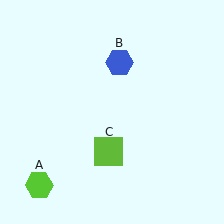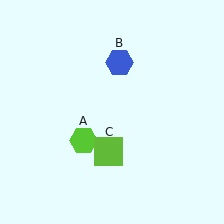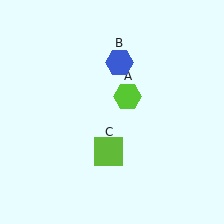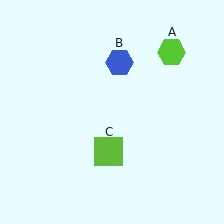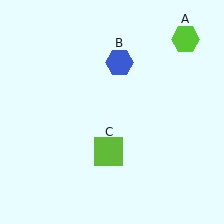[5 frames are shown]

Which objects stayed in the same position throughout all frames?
Blue hexagon (object B) and lime square (object C) remained stationary.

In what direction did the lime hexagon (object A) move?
The lime hexagon (object A) moved up and to the right.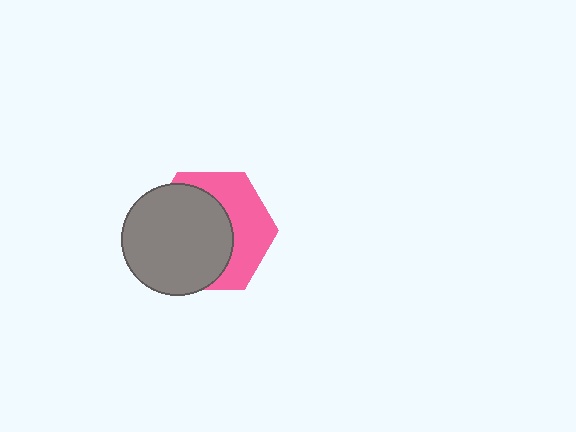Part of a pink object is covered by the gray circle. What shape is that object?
It is a hexagon.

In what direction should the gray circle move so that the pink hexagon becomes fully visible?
The gray circle should move left. That is the shortest direction to clear the overlap and leave the pink hexagon fully visible.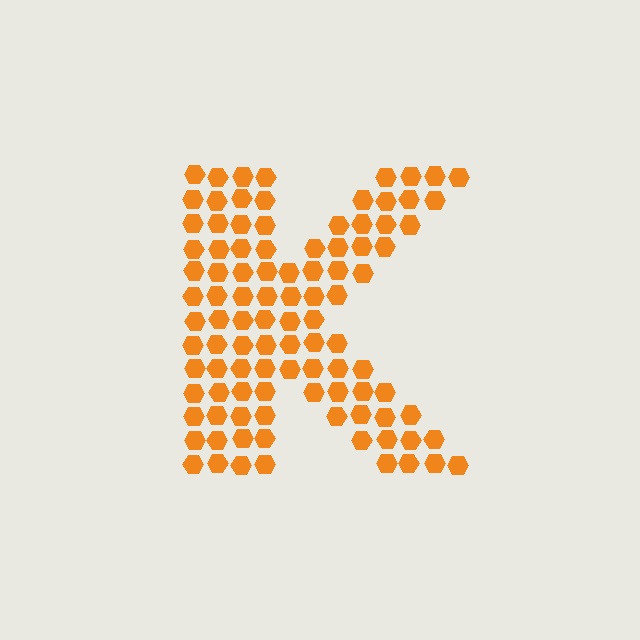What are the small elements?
The small elements are hexagons.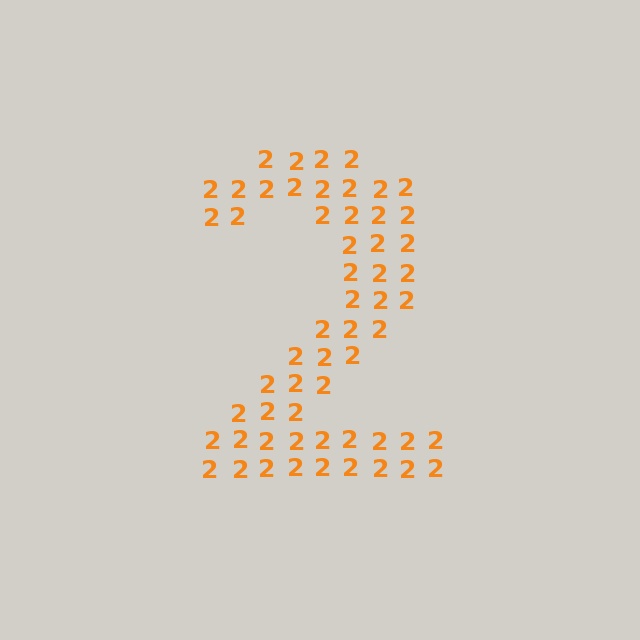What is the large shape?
The large shape is the digit 2.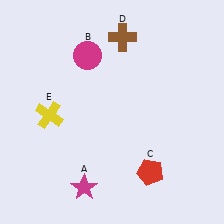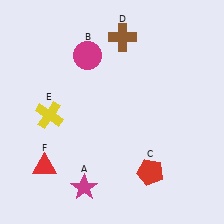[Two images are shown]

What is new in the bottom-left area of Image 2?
A red triangle (F) was added in the bottom-left area of Image 2.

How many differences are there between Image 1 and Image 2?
There is 1 difference between the two images.